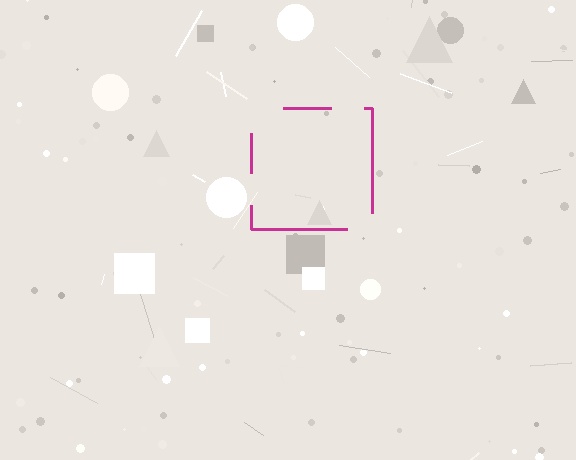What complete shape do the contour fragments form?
The contour fragments form a square.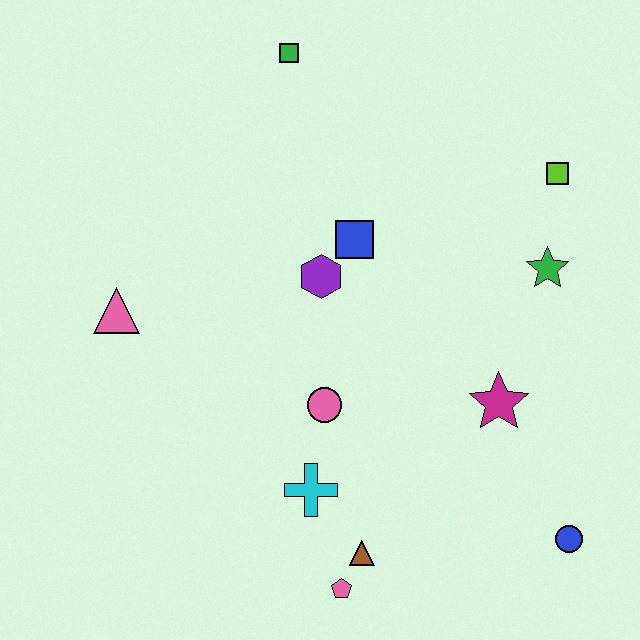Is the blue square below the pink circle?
No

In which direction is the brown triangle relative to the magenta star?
The brown triangle is below the magenta star.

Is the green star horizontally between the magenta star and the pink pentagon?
No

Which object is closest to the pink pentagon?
The brown triangle is closest to the pink pentagon.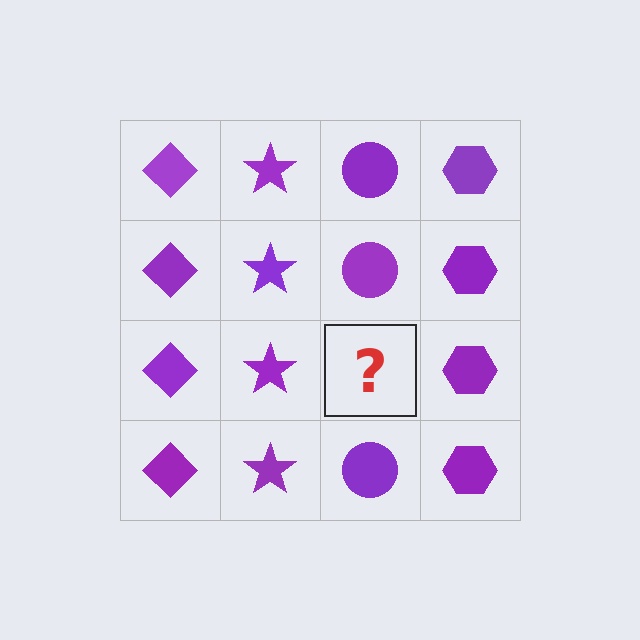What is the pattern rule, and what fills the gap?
The rule is that each column has a consistent shape. The gap should be filled with a purple circle.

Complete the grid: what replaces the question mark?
The question mark should be replaced with a purple circle.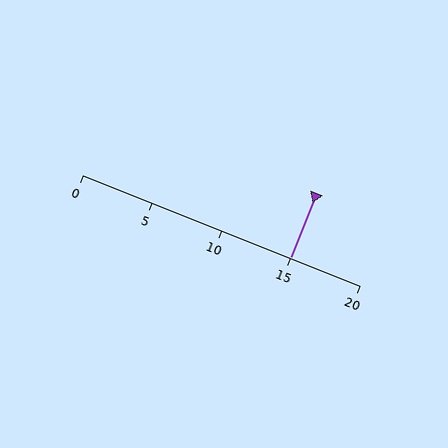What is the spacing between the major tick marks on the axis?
The major ticks are spaced 5 apart.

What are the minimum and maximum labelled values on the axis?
The axis runs from 0 to 20.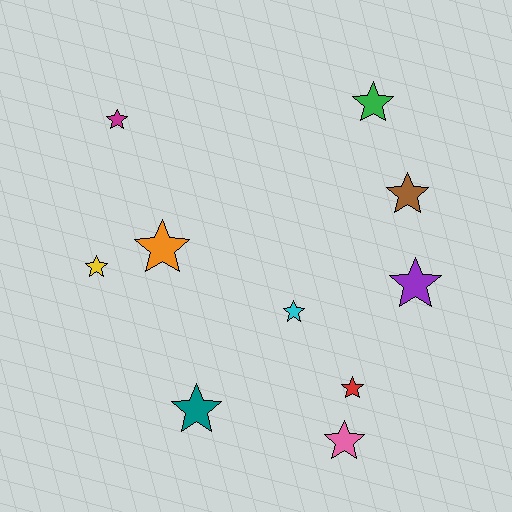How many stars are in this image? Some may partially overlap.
There are 10 stars.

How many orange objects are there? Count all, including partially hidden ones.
There is 1 orange object.